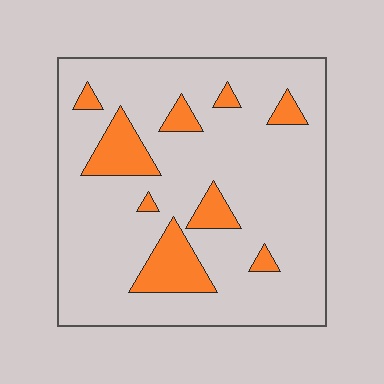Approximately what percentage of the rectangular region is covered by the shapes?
Approximately 15%.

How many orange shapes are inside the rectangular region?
9.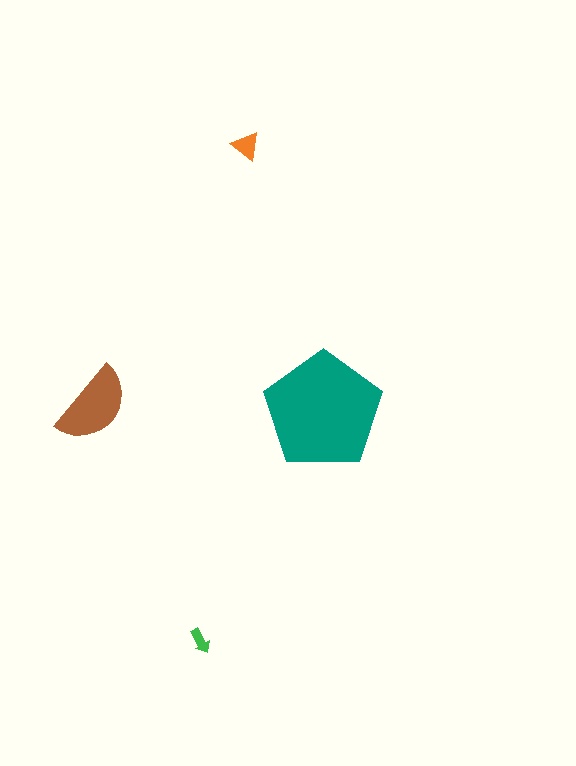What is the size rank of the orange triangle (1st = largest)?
3rd.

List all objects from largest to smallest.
The teal pentagon, the brown semicircle, the orange triangle, the green arrow.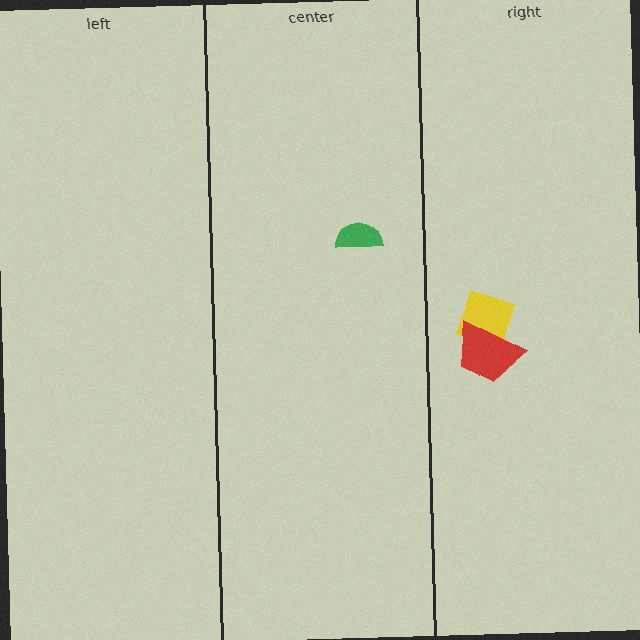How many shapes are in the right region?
2.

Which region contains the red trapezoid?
The right region.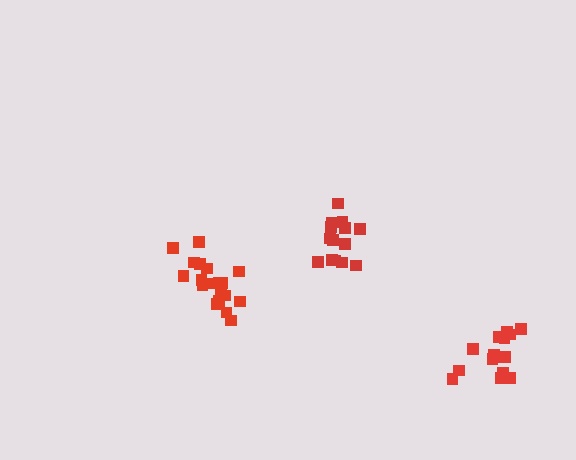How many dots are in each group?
Group 1: 19 dots, Group 2: 16 dots, Group 3: 15 dots (50 total).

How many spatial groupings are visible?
There are 3 spatial groupings.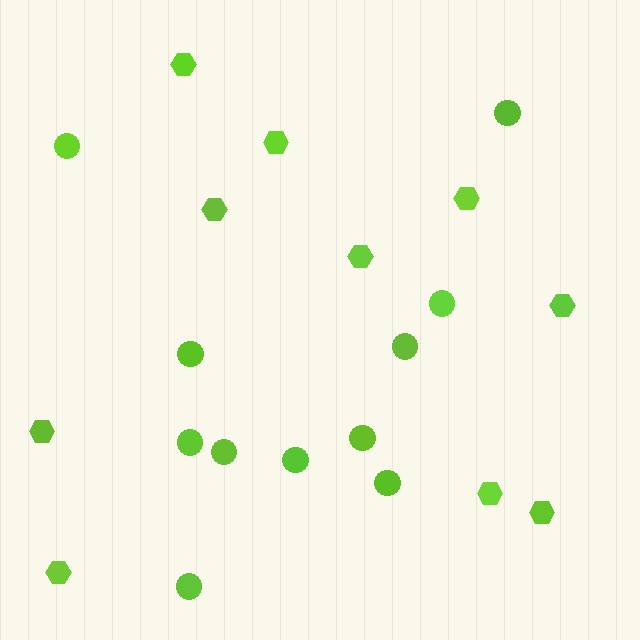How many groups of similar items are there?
There are 2 groups: one group of hexagons (10) and one group of circles (11).